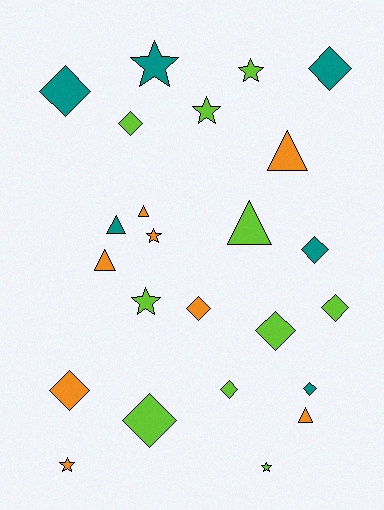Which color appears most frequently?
Lime, with 10 objects.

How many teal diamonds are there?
There are 4 teal diamonds.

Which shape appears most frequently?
Diamond, with 11 objects.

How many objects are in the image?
There are 24 objects.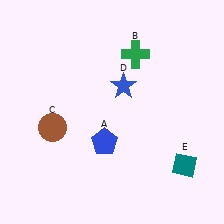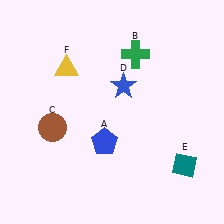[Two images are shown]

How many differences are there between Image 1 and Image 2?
There is 1 difference between the two images.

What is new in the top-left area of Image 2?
A yellow triangle (F) was added in the top-left area of Image 2.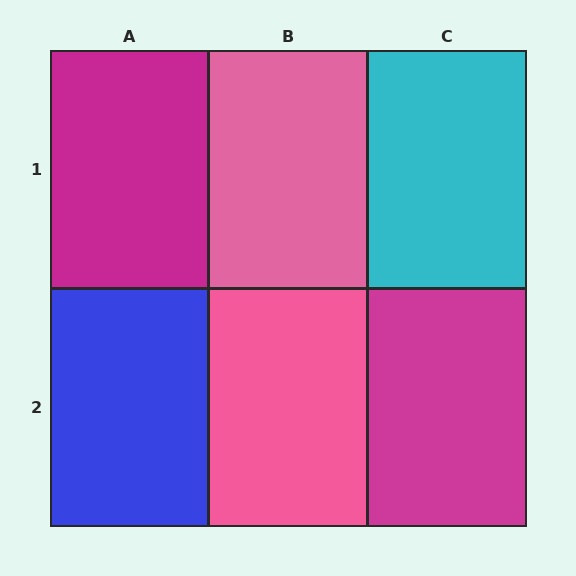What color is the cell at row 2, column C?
Magenta.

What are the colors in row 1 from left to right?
Magenta, pink, cyan.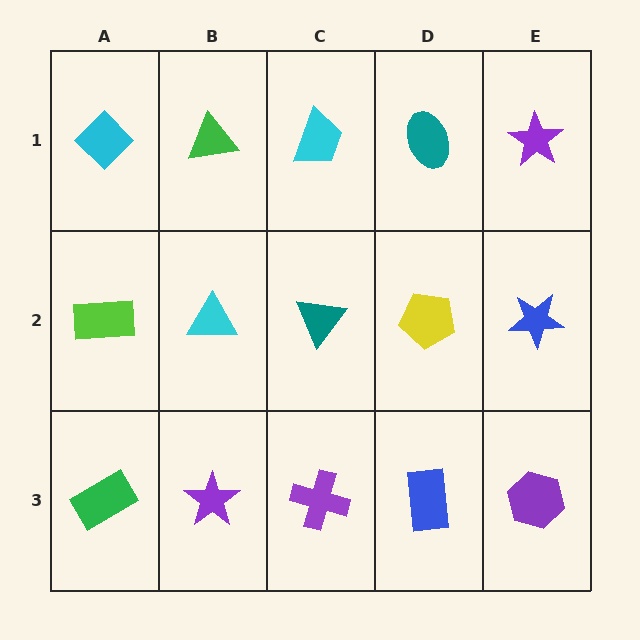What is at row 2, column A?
A lime rectangle.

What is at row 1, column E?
A purple star.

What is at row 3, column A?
A green rectangle.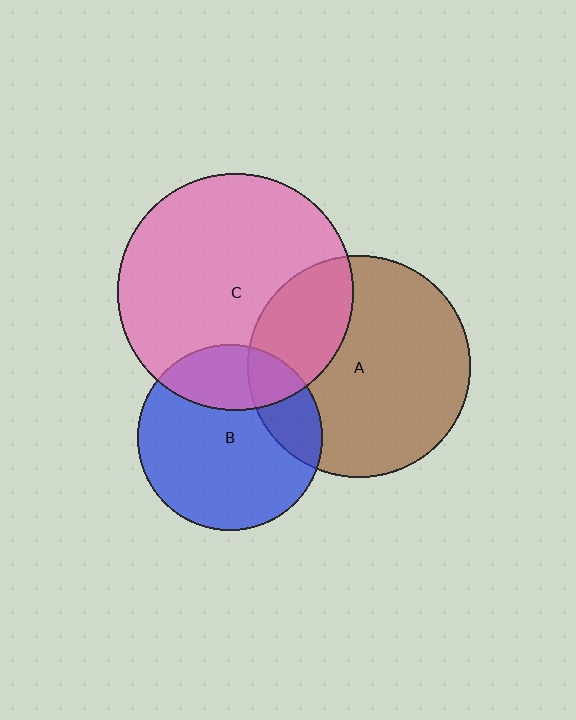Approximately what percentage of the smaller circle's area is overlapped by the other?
Approximately 20%.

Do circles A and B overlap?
Yes.